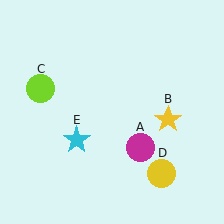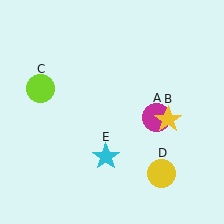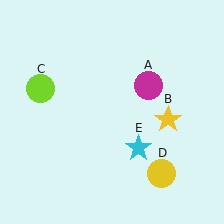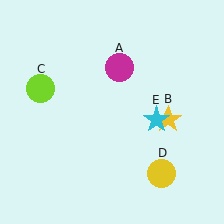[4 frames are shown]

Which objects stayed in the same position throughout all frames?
Yellow star (object B) and lime circle (object C) and yellow circle (object D) remained stationary.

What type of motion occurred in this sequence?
The magenta circle (object A), cyan star (object E) rotated counterclockwise around the center of the scene.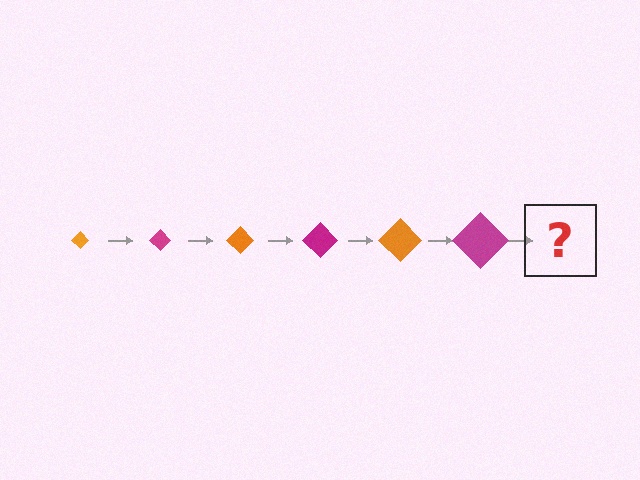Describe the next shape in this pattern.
It should be an orange diamond, larger than the previous one.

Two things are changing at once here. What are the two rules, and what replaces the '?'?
The two rules are that the diamond grows larger each step and the color cycles through orange and magenta. The '?' should be an orange diamond, larger than the previous one.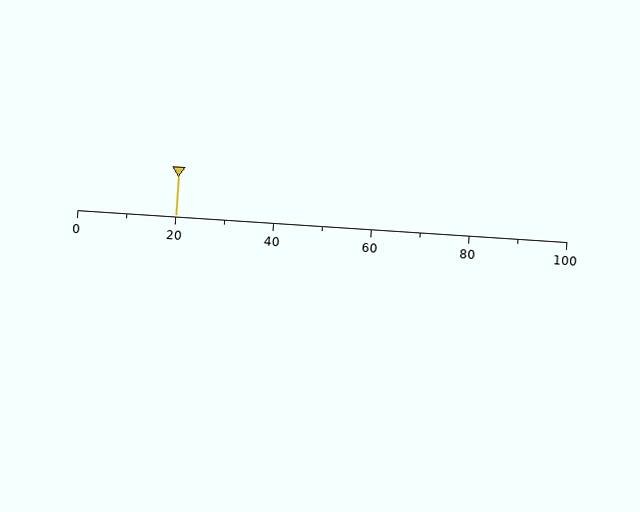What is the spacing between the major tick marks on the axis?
The major ticks are spaced 20 apart.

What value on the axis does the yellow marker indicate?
The marker indicates approximately 20.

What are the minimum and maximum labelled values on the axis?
The axis runs from 0 to 100.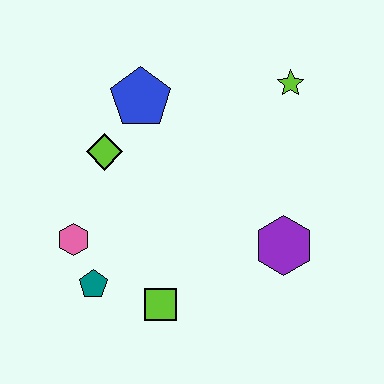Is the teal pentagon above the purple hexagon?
No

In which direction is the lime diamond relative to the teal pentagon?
The lime diamond is above the teal pentagon.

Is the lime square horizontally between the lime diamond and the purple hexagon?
Yes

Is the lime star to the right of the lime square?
Yes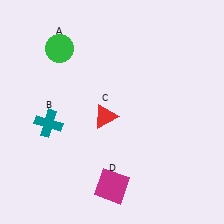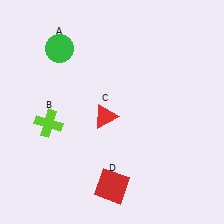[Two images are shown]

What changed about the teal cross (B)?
In Image 1, B is teal. In Image 2, it changed to lime.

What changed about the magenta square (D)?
In Image 1, D is magenta. In Image 2, it changed to red.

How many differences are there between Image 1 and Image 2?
There are 2 differences between the two images.